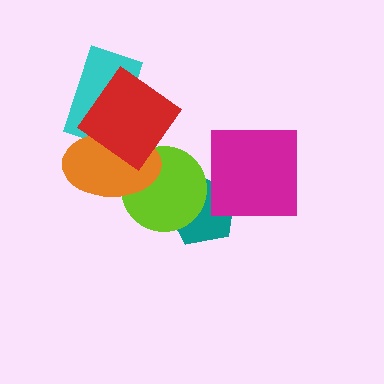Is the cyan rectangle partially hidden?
Yes, it is partially covered by another shape.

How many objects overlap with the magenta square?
1 object overlaps with the magenta square.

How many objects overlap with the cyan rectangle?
2 objects overlap with the cyan rectangle.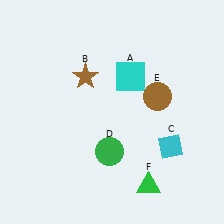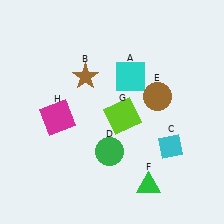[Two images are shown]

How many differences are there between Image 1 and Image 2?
There are 2 differences between the two images.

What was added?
A lime square (G), a magenta square (H) were added in Image 2.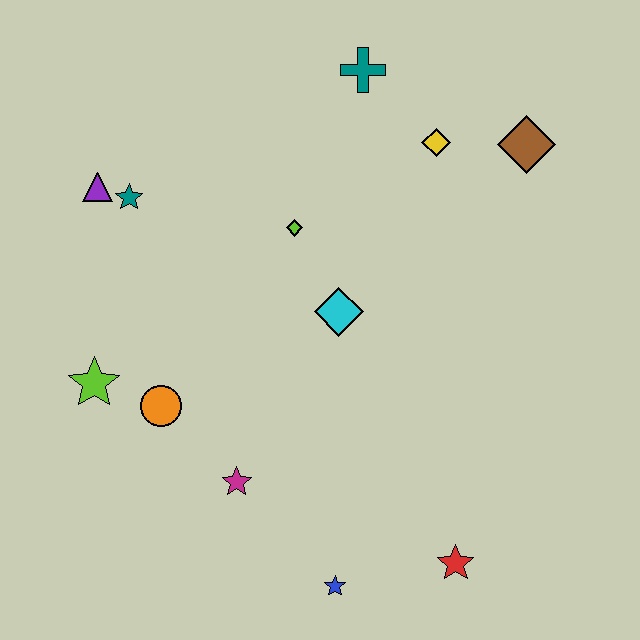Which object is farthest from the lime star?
The brown diamond is farthest from the lime star.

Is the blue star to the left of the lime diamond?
No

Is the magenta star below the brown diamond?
Yes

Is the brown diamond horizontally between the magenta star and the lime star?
No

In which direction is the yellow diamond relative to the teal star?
The yellow diamond is to the right of the teal star.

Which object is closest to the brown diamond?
The yellow diamond is closest to the brown diamond.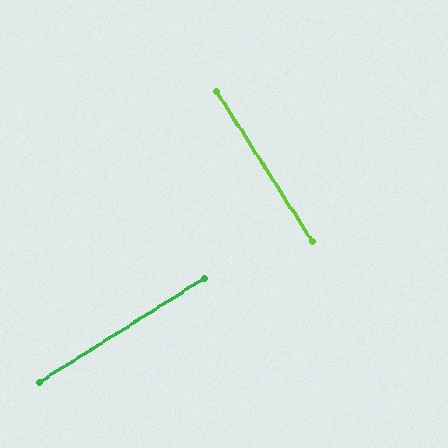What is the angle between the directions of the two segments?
Approximately 90 degrees.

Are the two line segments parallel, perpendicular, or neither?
Perpendicular — they meet at approximately 90°.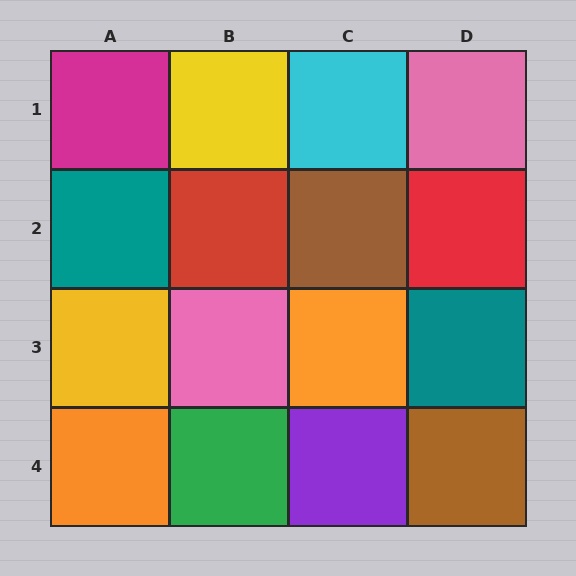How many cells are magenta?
1 cell is magenta.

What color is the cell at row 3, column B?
Pink.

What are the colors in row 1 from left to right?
Magenta, yellow, cyan, pink.